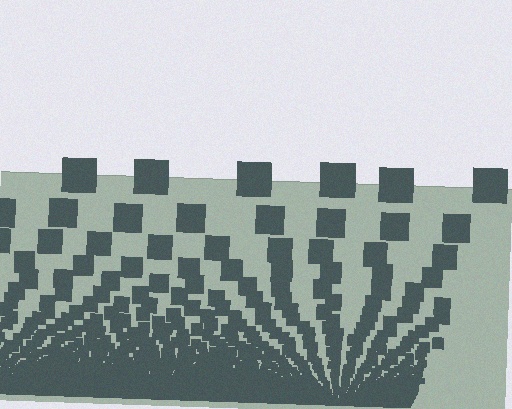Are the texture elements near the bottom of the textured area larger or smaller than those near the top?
Smaller. The gradient is inverted — elements near the bottom are smaller and denser.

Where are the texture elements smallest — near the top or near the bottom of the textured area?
Near the bottom.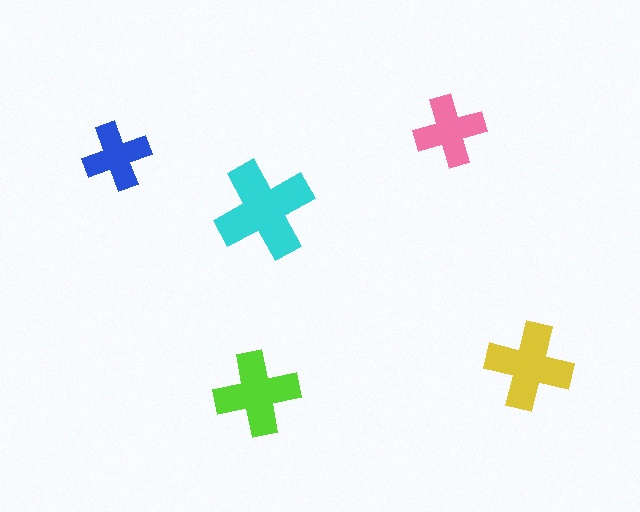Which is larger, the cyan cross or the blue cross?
The cyan one.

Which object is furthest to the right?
The yellow cross is rightmost.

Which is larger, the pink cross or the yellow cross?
The yellow one.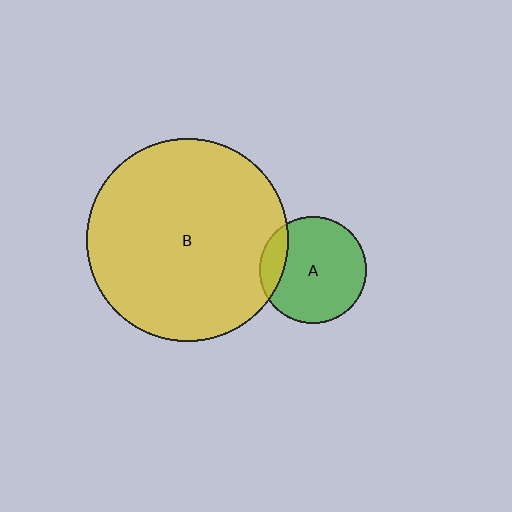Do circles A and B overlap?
Yes.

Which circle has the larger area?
Circle B (yellow).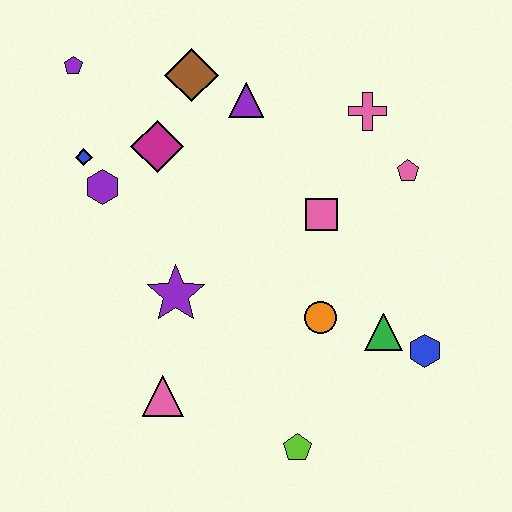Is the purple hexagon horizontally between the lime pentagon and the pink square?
No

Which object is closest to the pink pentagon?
The pink cross is closest to the pink pentagon.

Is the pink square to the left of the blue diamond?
No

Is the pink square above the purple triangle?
No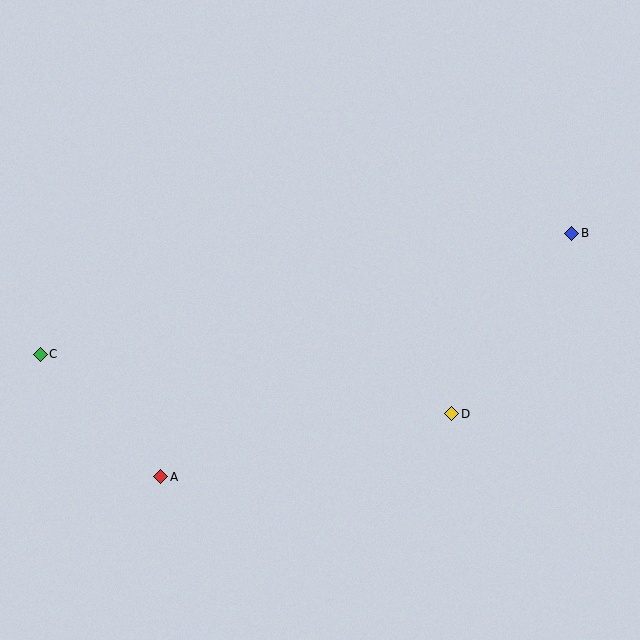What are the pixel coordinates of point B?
Point B is at (572, 233).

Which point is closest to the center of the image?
Point D at (452, 414) is closest to the center.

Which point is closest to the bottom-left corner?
Point A is closest to the bottom-left corner.